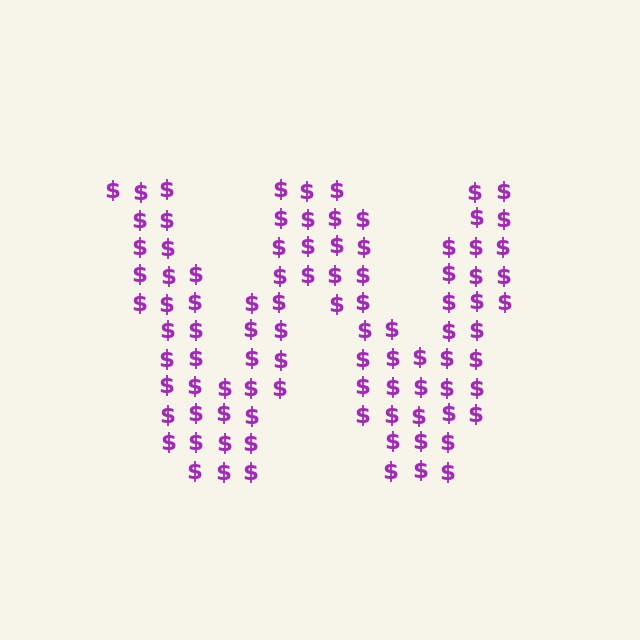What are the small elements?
The small elements are dollar signs.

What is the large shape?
The large shape is the letter W.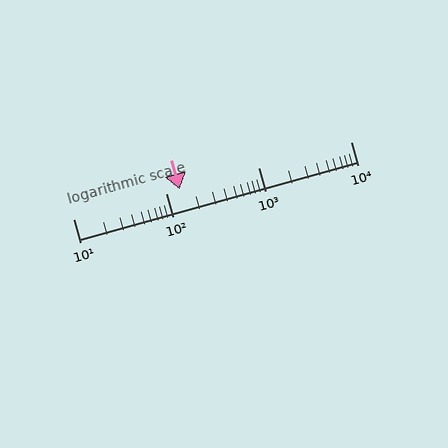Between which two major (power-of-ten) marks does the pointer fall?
The pointer is between 100 and 1000.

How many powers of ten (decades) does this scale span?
The scale spans 3 decades, from 10 to 10000.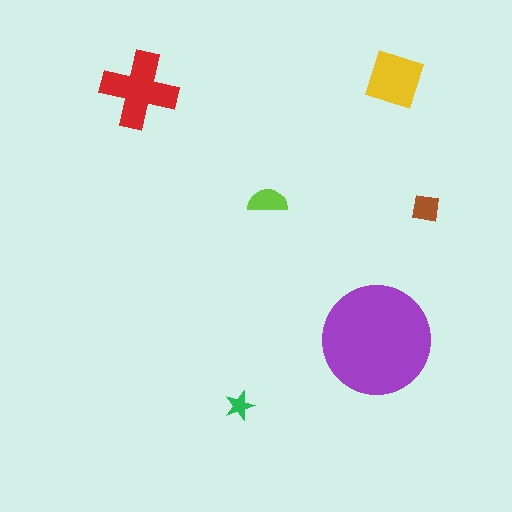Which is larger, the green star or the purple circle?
The purple circle.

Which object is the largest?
The purple circle.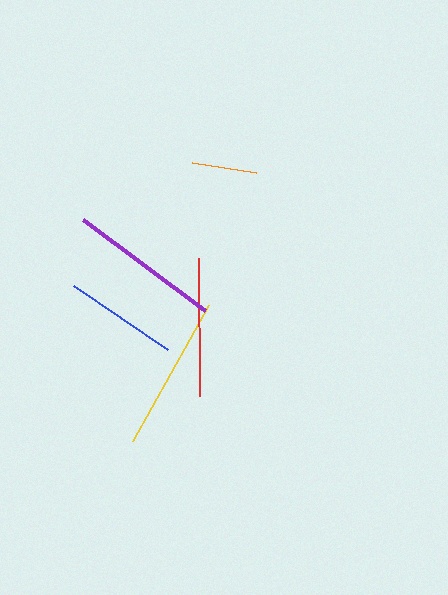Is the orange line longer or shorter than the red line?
The red line is longer than the orange line.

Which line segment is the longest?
The yellow line is the longest at approximately 156 pixels.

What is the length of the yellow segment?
The yellow segment is approximately 156 pixels long.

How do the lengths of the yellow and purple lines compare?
The yellow and purple lines are approximately the same length.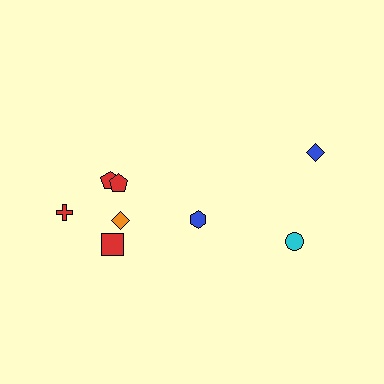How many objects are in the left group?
There are 5 objects.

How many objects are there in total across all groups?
There are 8 objects.